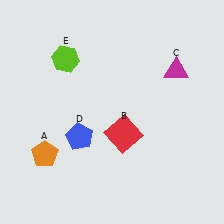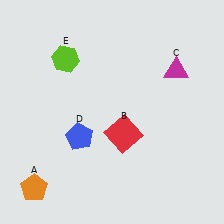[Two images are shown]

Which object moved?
The orange pentagon (A) moved down.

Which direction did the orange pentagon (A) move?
The orange pentagon (A) moved down.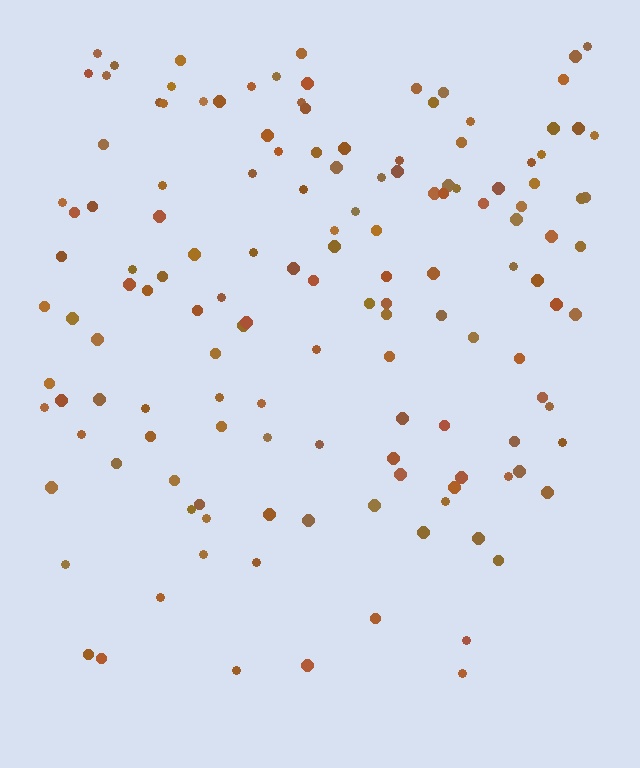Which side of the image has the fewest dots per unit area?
The bottom.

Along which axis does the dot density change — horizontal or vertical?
Vertical.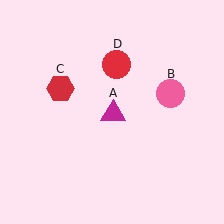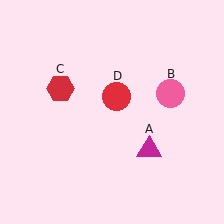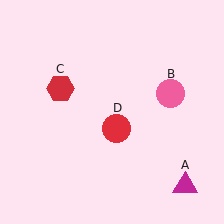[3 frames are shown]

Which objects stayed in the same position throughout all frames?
Pink circle (object B) and red hexagon (object C) remained stationary.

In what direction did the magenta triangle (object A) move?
The magenta triangle (object A) moved down and to the right.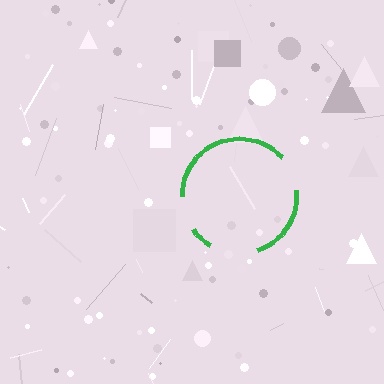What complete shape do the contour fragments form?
The contour fragments form a circle.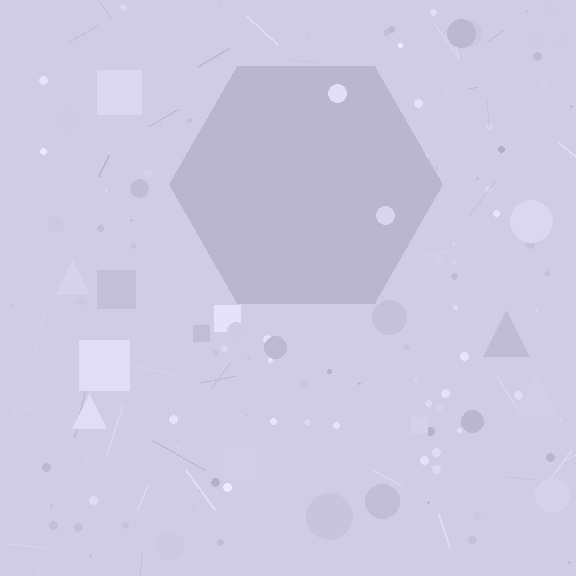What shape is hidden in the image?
A hexagon is hidden in the image.